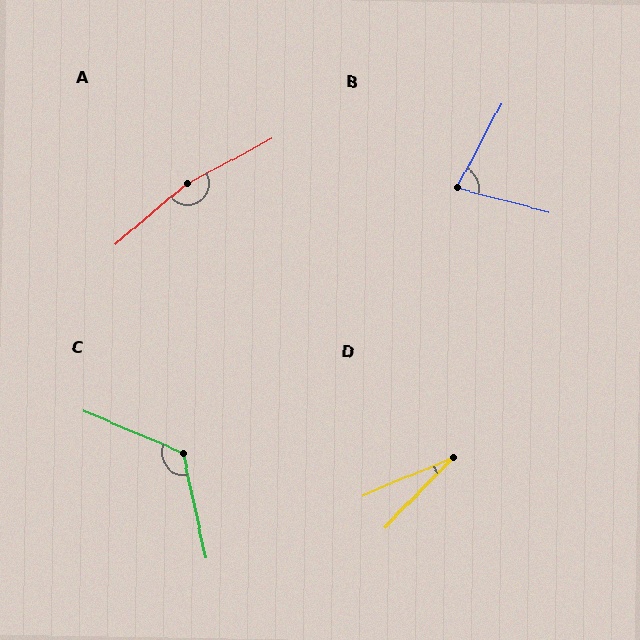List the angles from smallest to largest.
D (23°), B (77°), C (125°), A (168°).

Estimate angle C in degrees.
Approximately 125 degrees.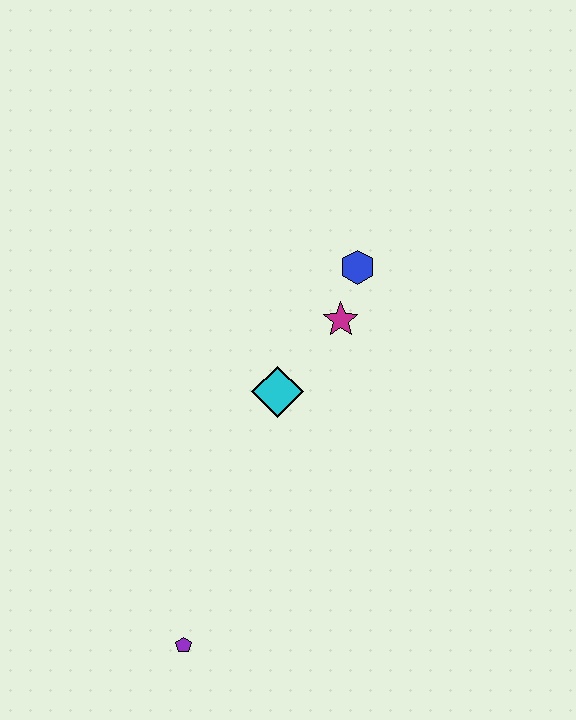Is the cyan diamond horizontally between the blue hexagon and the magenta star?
No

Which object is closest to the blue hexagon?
The magenta star is closest to the blue hexagon.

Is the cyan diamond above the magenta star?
No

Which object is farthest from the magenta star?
The purple pentagon is farthest from the magenta star.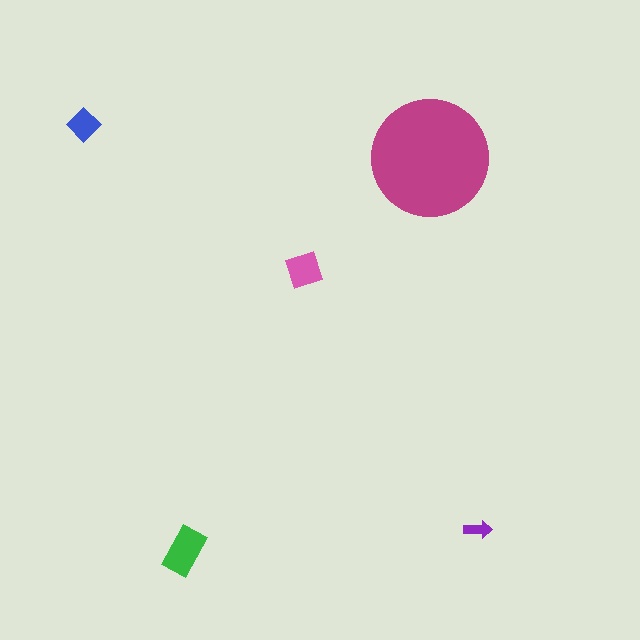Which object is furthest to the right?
The purple arrow is rightmost.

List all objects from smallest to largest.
The purple arrow, the blue diamond, the pink square, the green rectangle, the magenta circle.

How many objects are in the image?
There are 5 objects in the image.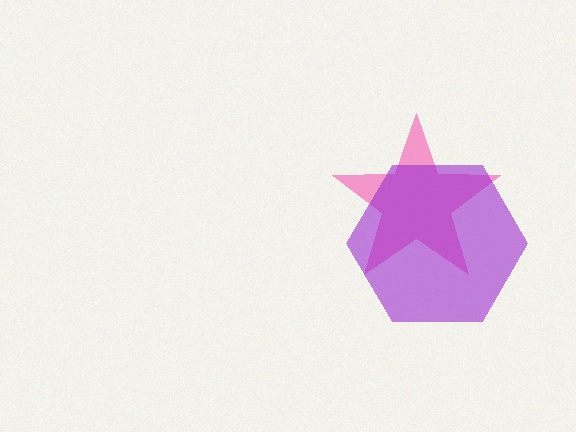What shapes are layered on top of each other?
The layered shapes are: a pink star, a purple hexagon.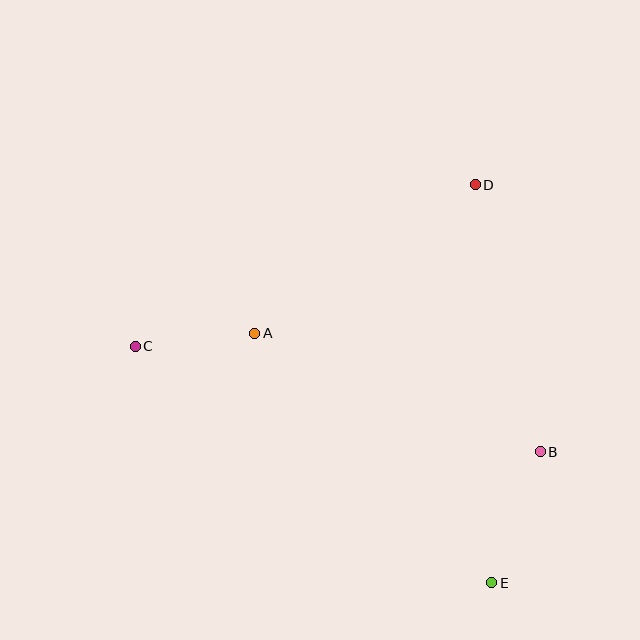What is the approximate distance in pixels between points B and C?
The distance between B and C is approximately 419 pixels.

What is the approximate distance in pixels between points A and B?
The distance between A and B is approximately 309 pixels.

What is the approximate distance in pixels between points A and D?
The distance between A and D is approximately 266 pixels.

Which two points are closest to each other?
Points A and C are closest to each other.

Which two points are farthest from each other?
Points C and E are farthest from each other.